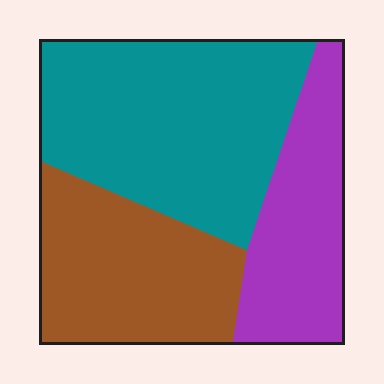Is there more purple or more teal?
Teal.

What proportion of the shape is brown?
Brown takes up about one third (1/3) of the shape.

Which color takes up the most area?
Teal, at roughly 45%.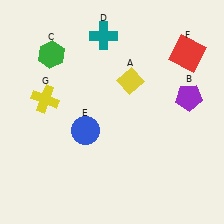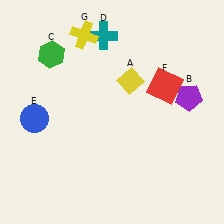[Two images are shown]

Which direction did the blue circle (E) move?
The blue circle (E) moved left.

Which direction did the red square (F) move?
The red square (F) moved down.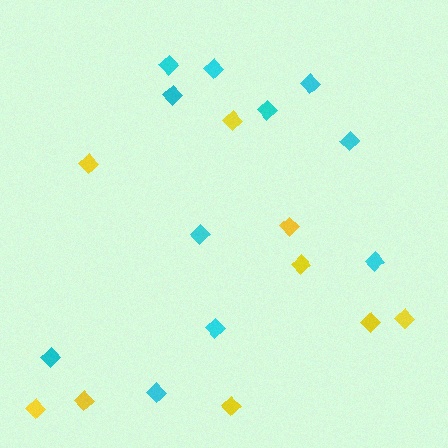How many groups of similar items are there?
There are 2 groups: one group of cyan diamonds (11) and one group of yellow diamonds (9).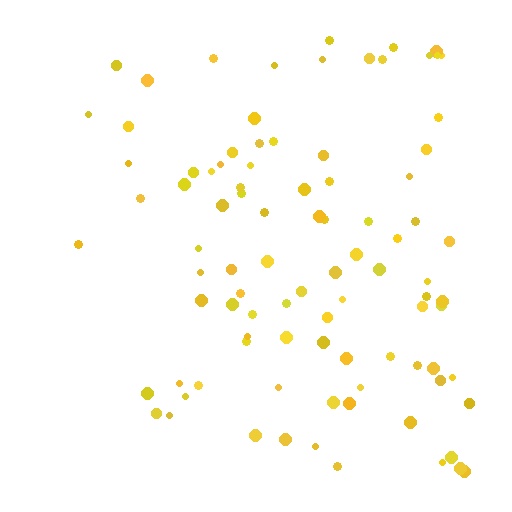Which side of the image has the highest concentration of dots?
The right.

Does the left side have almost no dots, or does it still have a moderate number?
Still a moderate number, just noticeably fewer than the right.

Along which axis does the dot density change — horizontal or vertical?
Horizontal.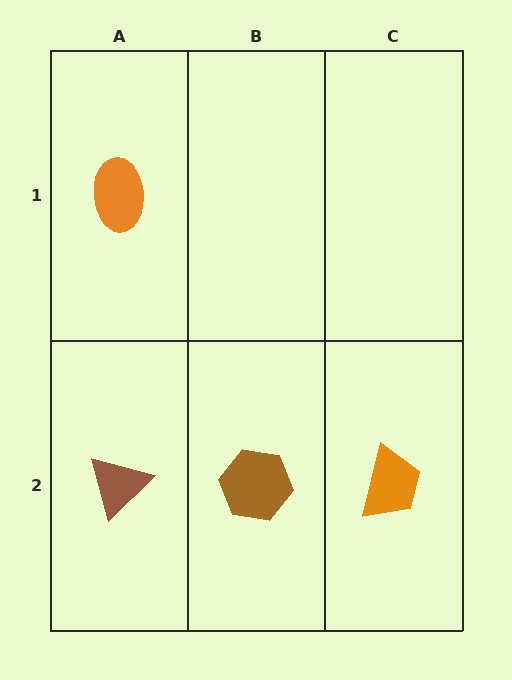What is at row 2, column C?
An orange trapezoid.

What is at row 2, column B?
A brown hexagon.